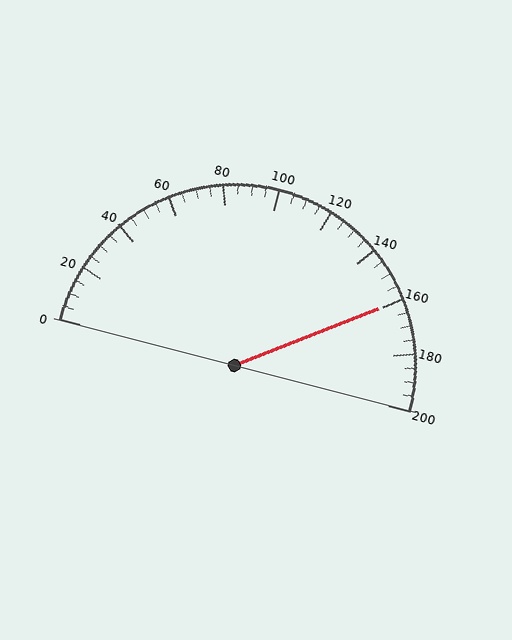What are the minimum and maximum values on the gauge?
The gauge ranges from 0 to 200.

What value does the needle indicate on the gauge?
The needle indicates approximately 160.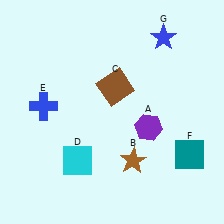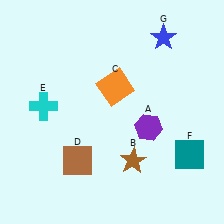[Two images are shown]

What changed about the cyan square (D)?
In Image 1, D is cyan. In Image 2, it changed to brown.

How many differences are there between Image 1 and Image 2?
There are 3 differences between the two images.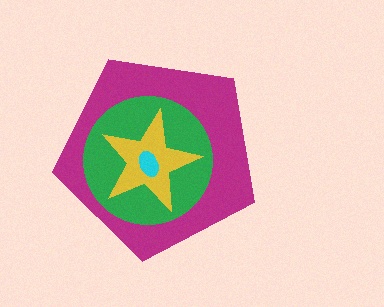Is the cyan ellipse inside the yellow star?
Yes.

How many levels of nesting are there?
4.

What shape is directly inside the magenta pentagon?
The green circle.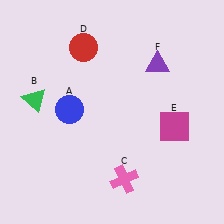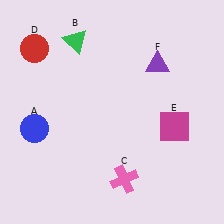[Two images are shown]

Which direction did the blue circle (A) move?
The blue circle (A) moved left.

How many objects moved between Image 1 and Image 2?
3 objects moved between the two images.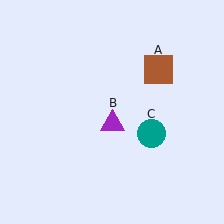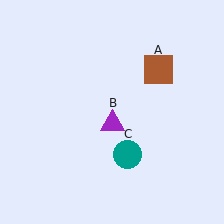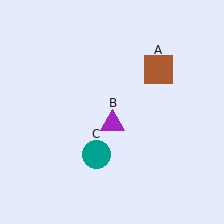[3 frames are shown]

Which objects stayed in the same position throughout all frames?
Brown square (object A) and purple triangle (object B) remained stationary.